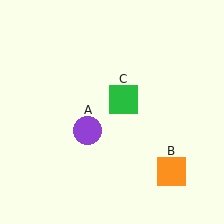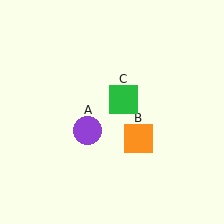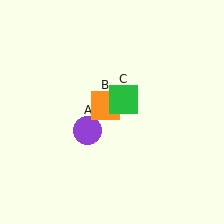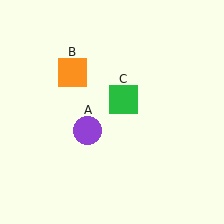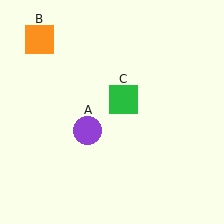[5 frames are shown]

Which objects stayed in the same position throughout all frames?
Purple circle (object A) and green square (object C) remained stationary.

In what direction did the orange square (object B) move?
The orange square (object B) moved up and to the left.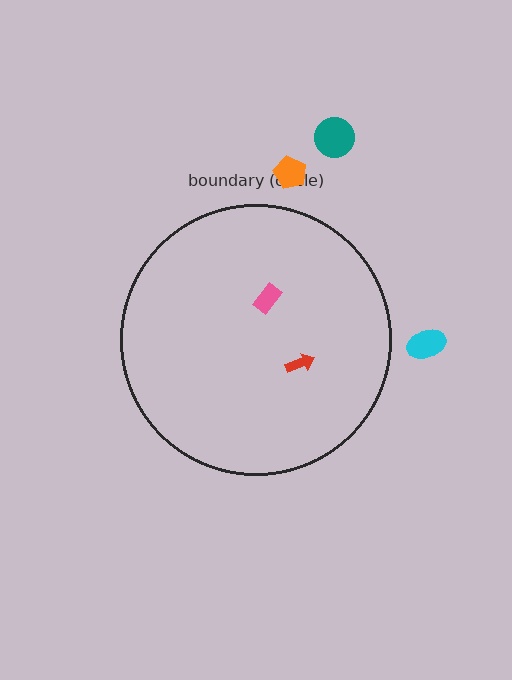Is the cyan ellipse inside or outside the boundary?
Outside.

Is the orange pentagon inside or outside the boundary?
Outside.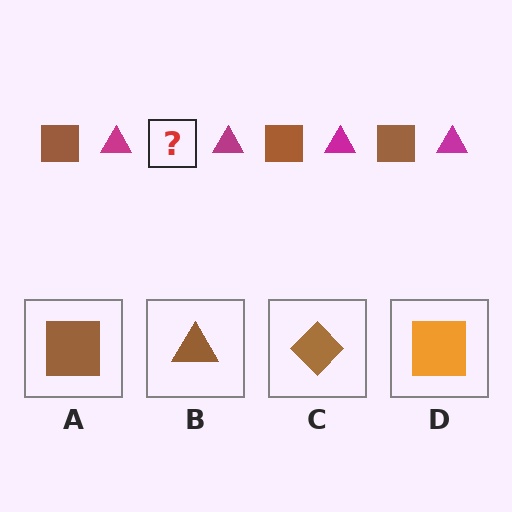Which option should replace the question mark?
Option A.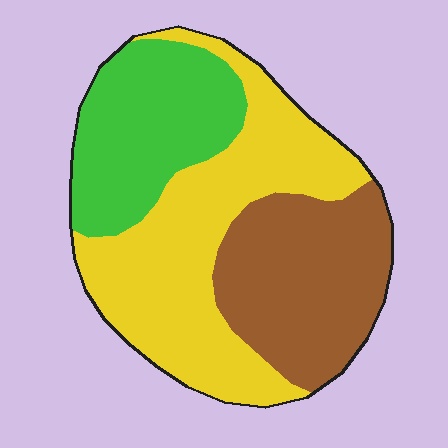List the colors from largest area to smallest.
From largest to smallest: yellow, brown, green.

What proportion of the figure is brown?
Brown takes up between a quarter and a half of the figure.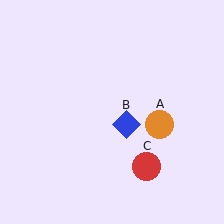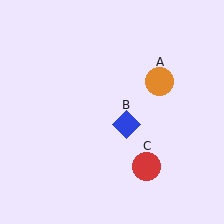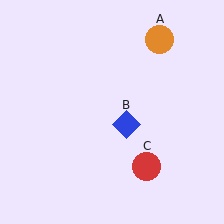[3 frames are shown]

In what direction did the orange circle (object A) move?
The orange circle (object A) moved up.